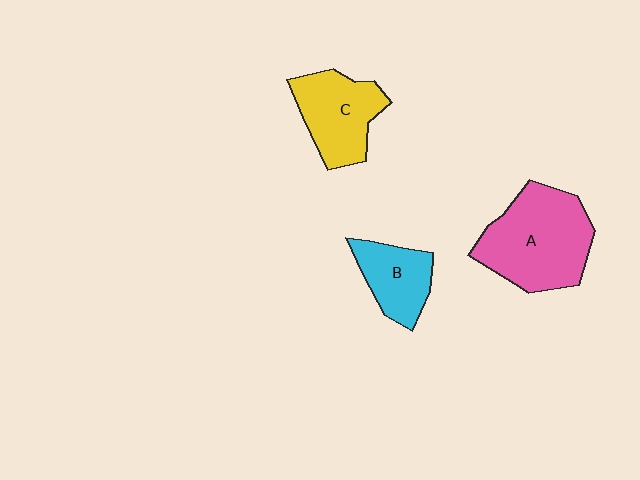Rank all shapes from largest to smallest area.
From largest to smallest: A (pink), C (yellow), B (cyan).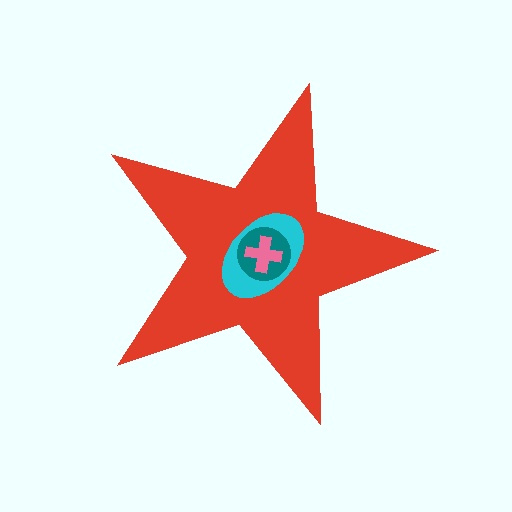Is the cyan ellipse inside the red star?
Yes.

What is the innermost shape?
The pink cross.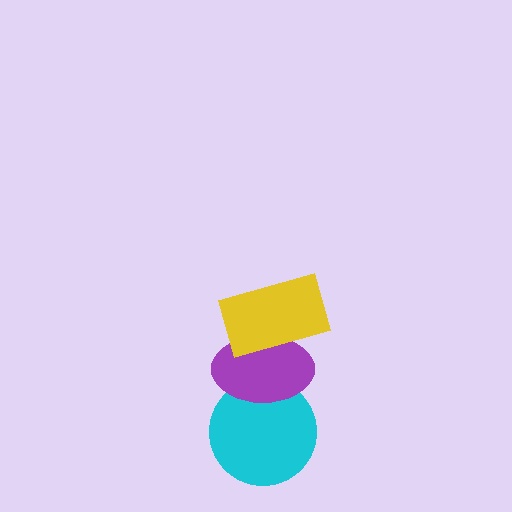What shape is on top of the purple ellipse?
The yellow rectangle is on top of the purple ellipse.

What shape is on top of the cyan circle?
The purple ellipse is on top of the cyan circle.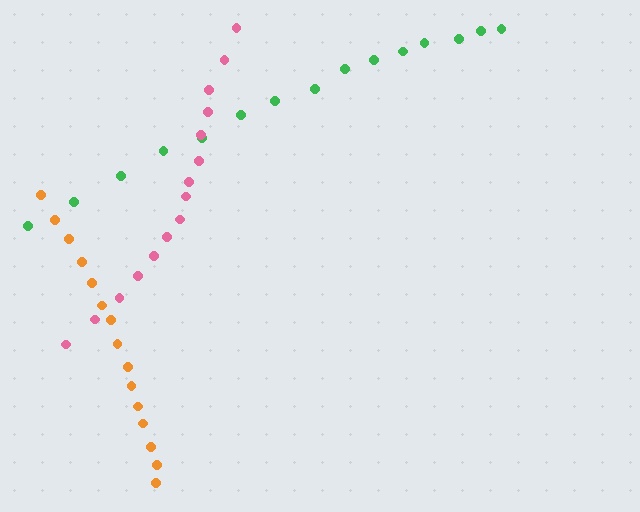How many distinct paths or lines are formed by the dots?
There are 3 distinct paths.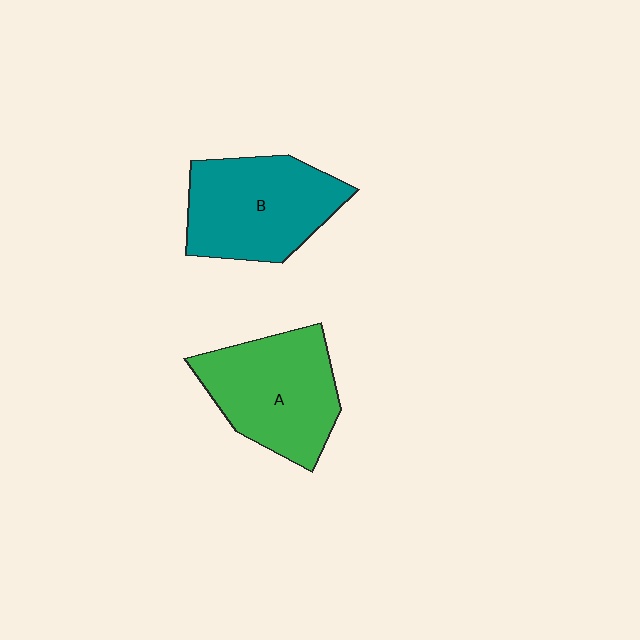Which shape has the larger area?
Shape B (teal).